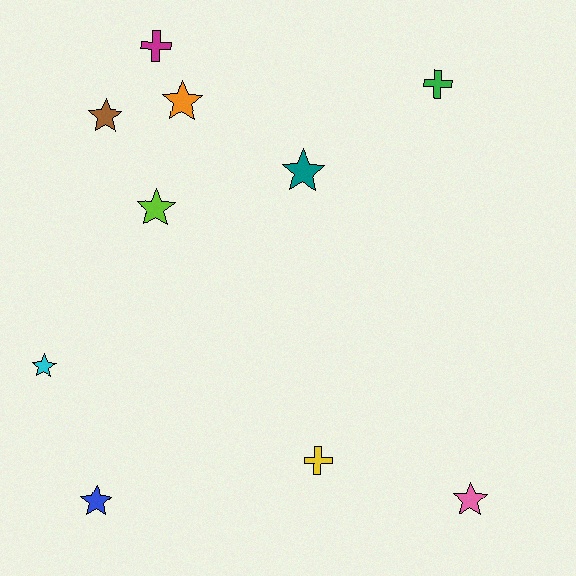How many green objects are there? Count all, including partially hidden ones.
There is 1 green object.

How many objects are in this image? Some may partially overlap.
There are 10 objects.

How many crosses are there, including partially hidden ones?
There are 3 crosses.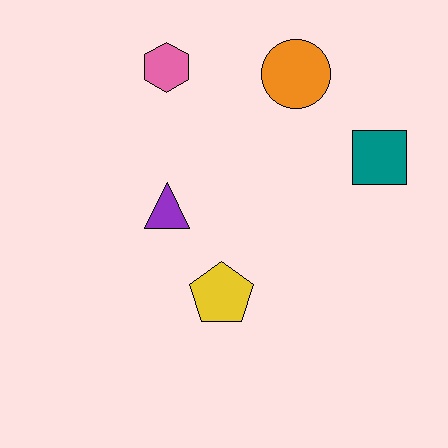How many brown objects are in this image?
There are no brown objects.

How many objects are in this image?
There are 5 objects.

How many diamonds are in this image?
There are no diamonds.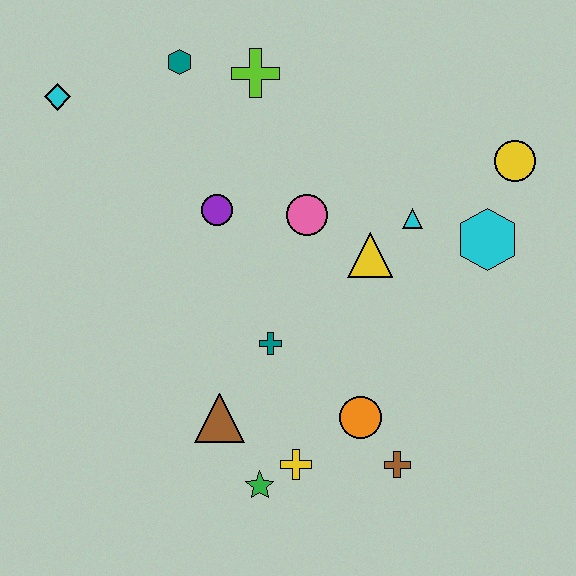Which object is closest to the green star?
The yellow cross is closest to the green star.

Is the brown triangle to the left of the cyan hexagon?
Yes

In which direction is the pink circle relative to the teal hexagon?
The pink circle is below the teal hexagon.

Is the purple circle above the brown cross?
Yes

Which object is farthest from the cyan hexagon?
The cyan diamond is farthest from the cyan hexagon.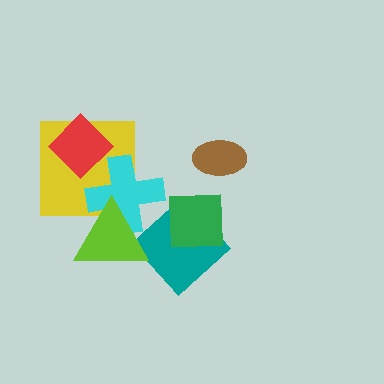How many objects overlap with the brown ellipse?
0 objects overlap with the brown ellipse.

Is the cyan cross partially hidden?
Yes, it is partially covered by another shape.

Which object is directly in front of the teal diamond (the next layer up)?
The green square is directly in front of the teal diamond.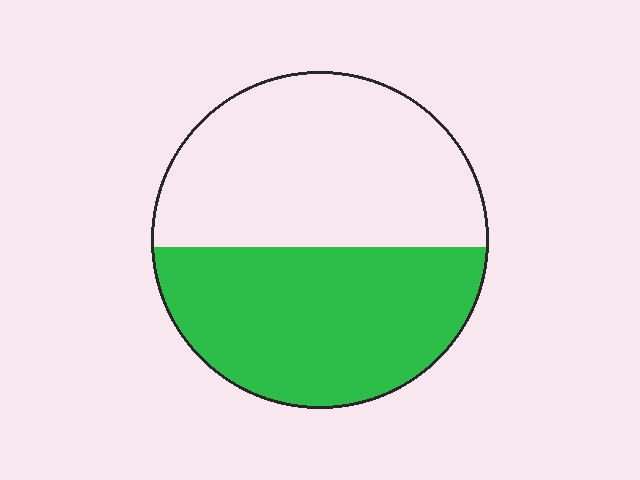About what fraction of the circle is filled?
About one half (1/2).